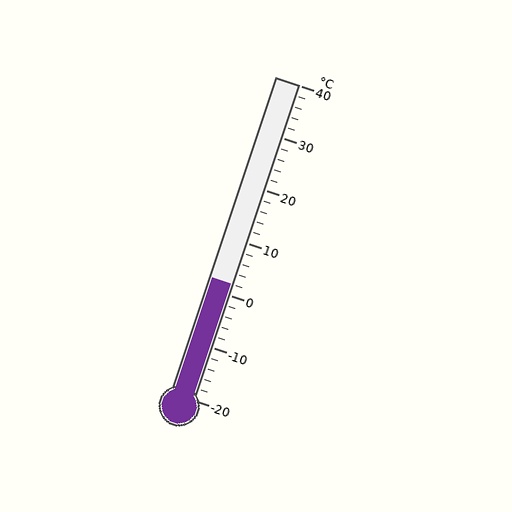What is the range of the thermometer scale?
The thermometer scale ranges from -20°C to 40°C.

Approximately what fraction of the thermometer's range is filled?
The thermometer is filled to approximately 35% of its range.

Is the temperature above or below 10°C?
The temperature is below 10°C.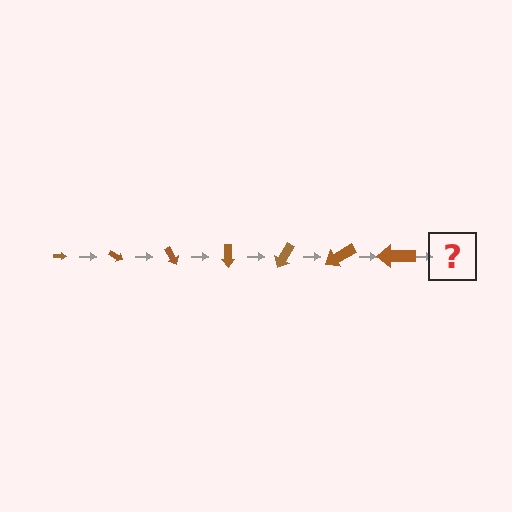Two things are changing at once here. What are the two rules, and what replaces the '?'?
The two rules are that the arrow grows larger each step and it rotates 30 degrees each step. The '?' should be an arrow, larger than the previous one and rotated 210 degrees from the start.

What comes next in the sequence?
The next element should be an arrow, larger than the previous one and rotated 210 degrees from the start.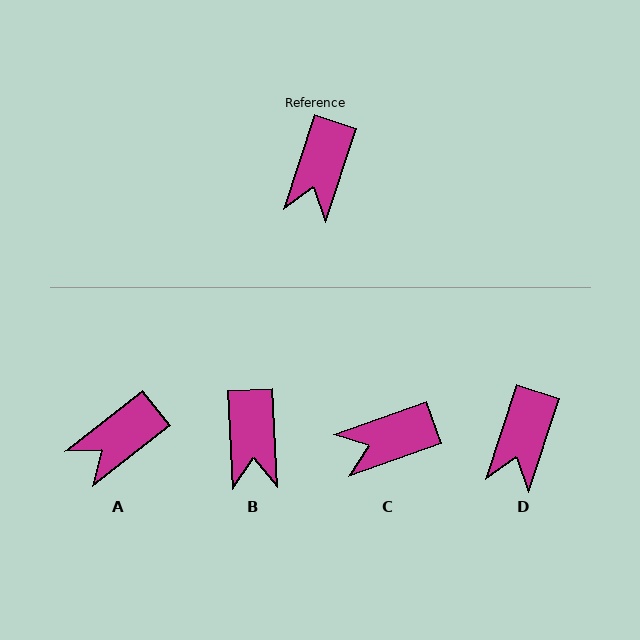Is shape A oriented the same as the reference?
No, it is off by about 34 degrees.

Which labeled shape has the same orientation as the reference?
D.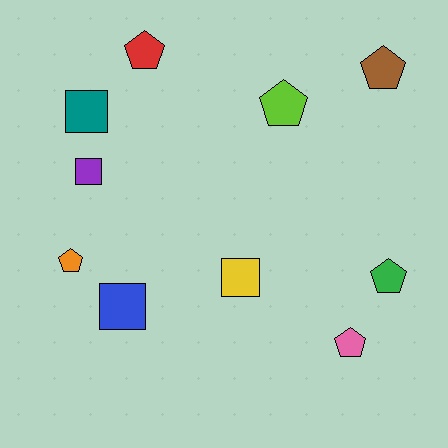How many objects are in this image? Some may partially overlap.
There are 10 objects.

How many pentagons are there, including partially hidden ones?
There are 6 pentagons.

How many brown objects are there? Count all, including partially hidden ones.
There is 1 brown object.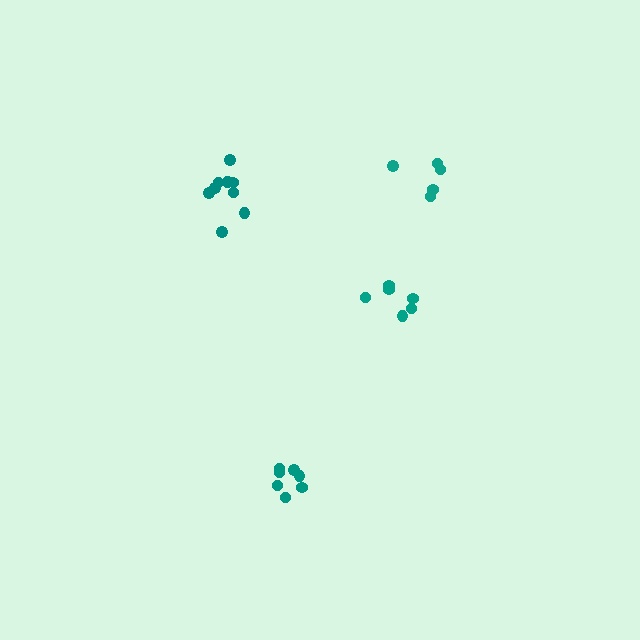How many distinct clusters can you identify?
There are 4 distinct clusters.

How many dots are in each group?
Group 1: 9 dots, Group 2: 7 dots, Group 3: 6 dots, Group 4: 5 dots (27 total).